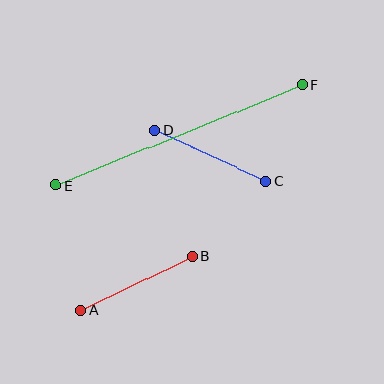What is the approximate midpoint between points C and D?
The midpoint is at approximately (210, 155) pixels.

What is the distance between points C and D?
The distance is approximately 123 pixels.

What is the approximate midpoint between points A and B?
The midpoint is at approximately (137, 283) pixels.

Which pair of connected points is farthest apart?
Points E and F are farthest apart.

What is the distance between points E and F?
The distance is approximately 266 pixels.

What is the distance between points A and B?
The distance is approximately 124 pixels.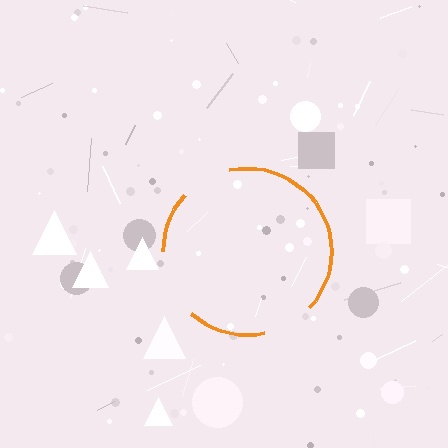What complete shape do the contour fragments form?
The contour fragments form a circle.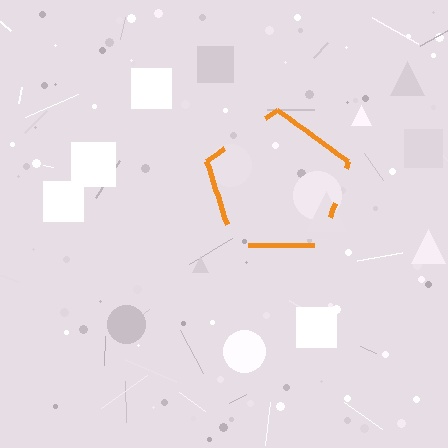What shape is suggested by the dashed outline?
The dashed outline suggests a pentagon.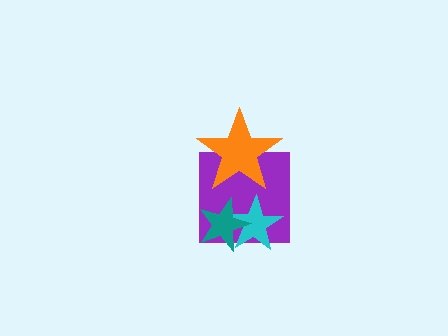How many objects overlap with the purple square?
3 objects overlap with the purple square.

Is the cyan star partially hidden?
Yes, it is partially covered by another shape.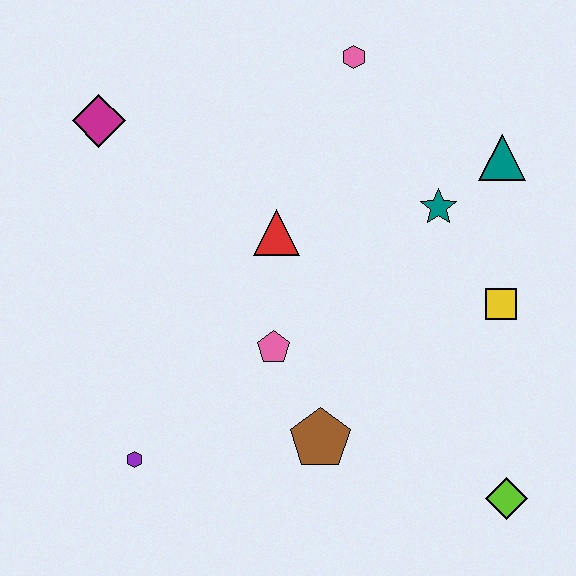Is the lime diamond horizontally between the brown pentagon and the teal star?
No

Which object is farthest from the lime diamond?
The magenta diamond is farthest from the lime diamond.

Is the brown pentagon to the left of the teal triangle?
Yes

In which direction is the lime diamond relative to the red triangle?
The lime diamond is below the red triangle.